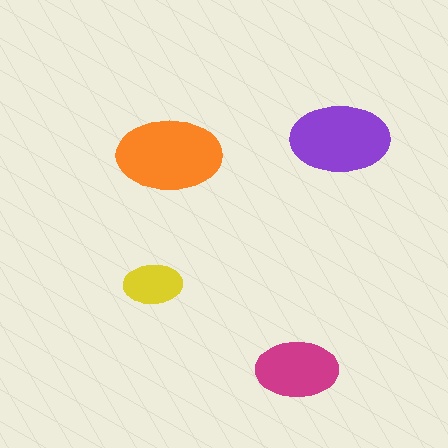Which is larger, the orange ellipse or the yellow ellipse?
The orange one.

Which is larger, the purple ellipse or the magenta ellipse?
The purple one.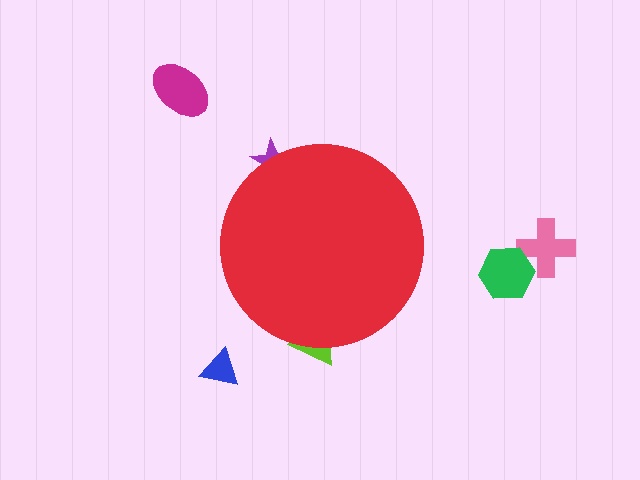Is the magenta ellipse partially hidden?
No, the magenta ellipse is fully visible.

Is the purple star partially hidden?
Yes, the purple star is partially hidden behind the red circle.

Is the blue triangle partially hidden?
No, the blue triangle is fully visible.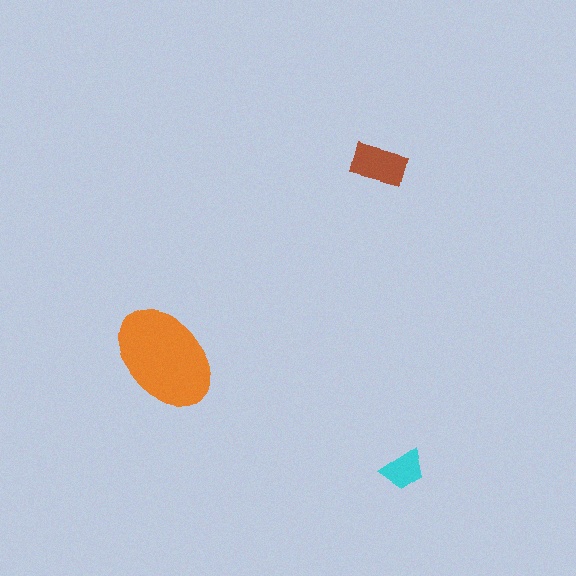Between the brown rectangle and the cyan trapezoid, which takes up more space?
The brown rectangle.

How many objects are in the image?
There are 3 objects in the image.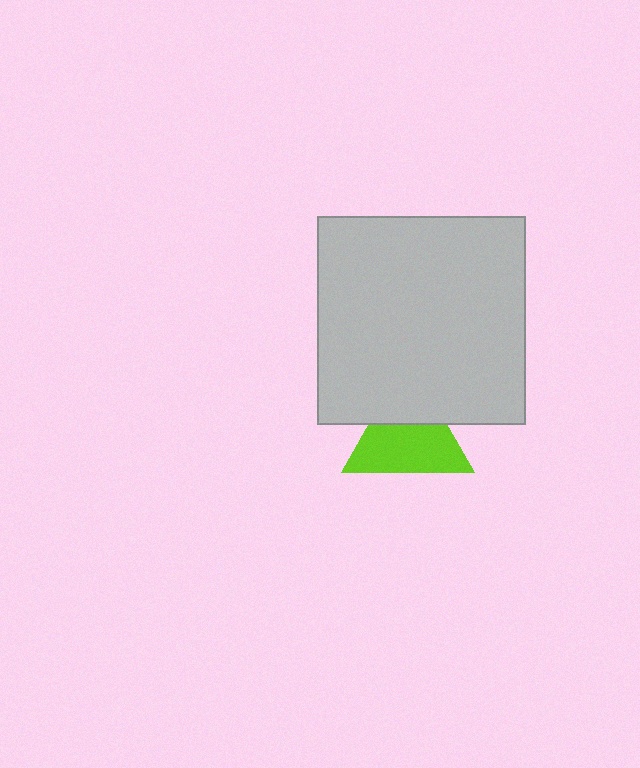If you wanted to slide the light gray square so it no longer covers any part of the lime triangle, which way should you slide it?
Slide it up — that is the most direct way to separate the two shapes.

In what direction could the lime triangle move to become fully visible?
The lime triangle could move down. That would shift it out from behind the light gray square entirely.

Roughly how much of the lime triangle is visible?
About half of it is visible (roughly 65%).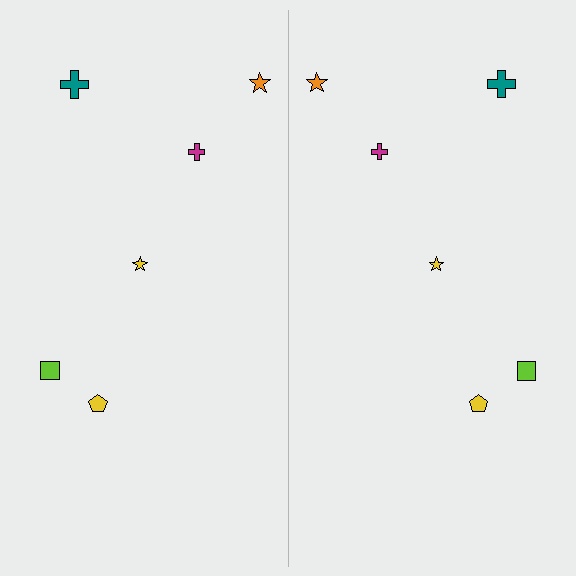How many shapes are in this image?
There are 12 shapes in this image.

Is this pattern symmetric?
Yes, this pattern has bilateral (reflection) symmetry.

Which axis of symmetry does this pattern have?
The pattern has a vertical axis of symmetry running through the center of the image.